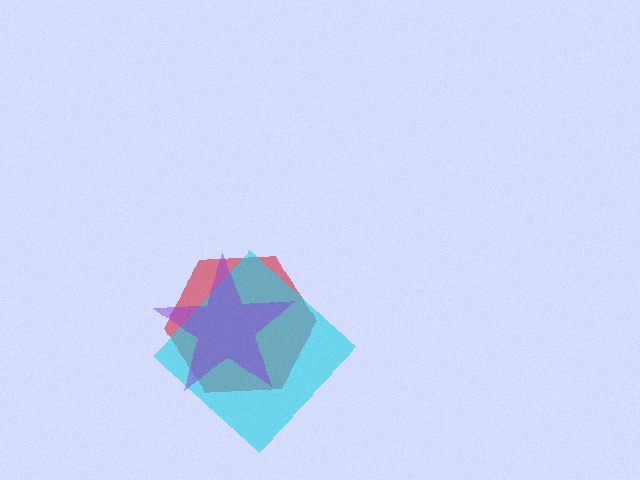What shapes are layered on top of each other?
The layered shapes are: a red hexagon, a cyan diamond, a purple star.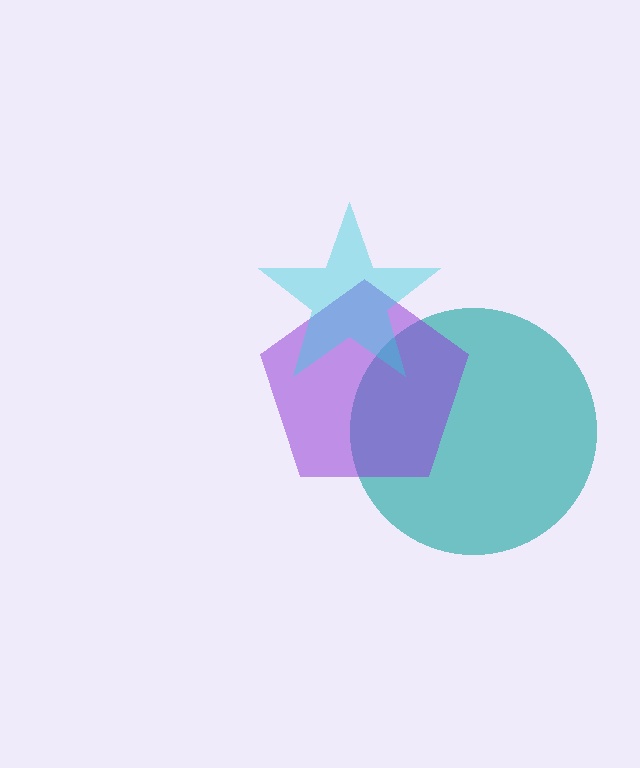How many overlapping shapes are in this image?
There are 3 overlapping shapes in the image.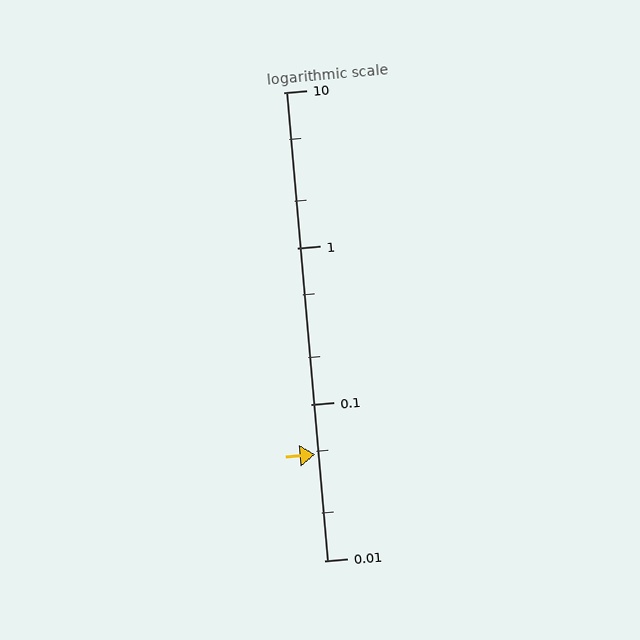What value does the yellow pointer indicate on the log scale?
The pointer indicates approximately 0.048.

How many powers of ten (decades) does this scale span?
The scale spans 3 decades, from 0.01 to 10.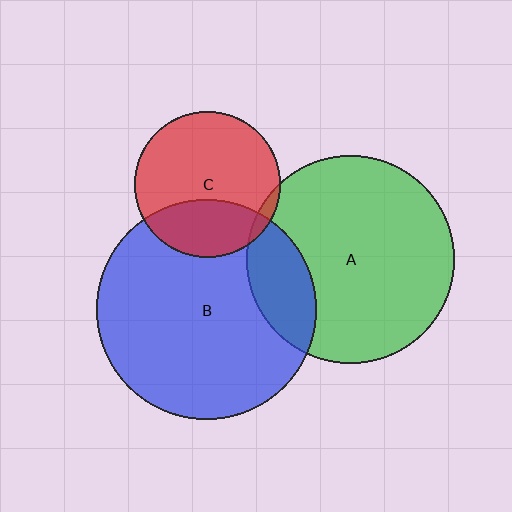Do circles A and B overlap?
Yes.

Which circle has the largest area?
Circle B (blue).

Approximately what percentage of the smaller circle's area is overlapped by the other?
Approximately 20%.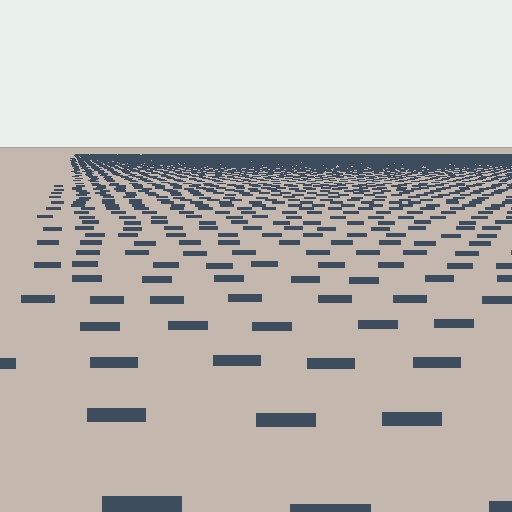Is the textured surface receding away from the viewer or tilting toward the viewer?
The surface is receding away from the viewer. Texture elements get smaller and denser toward the top.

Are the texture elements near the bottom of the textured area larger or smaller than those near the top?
Larger. Near the bottom, elements are closer to the viewer and appear at a bigger on-screen size.